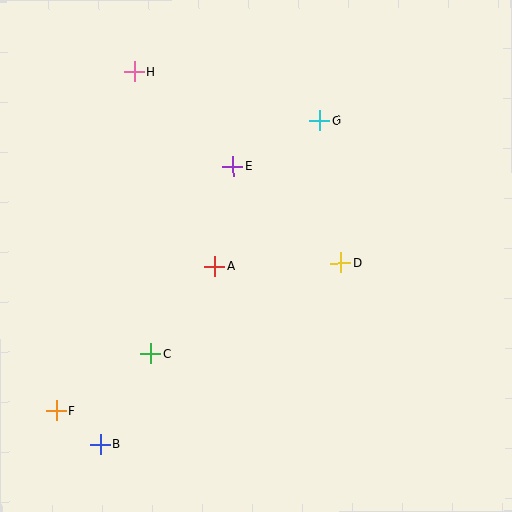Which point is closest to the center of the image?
Point A at (215, 266) is closest to the center.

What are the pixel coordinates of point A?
Point A is at (215, 266).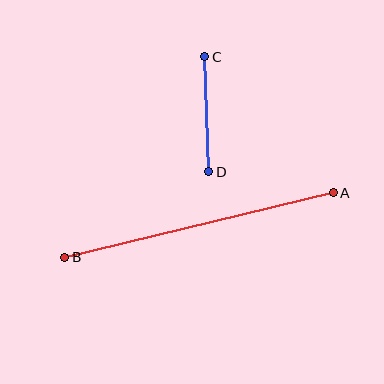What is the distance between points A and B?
The distance is approximately 276 pixels.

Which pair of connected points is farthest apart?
Points A and B are farthest apart.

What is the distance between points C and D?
The distance is approximately 115 pixels.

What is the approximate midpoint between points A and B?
The midpoint is at approximately (199, 225) pixels.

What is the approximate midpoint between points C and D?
The midpoint is at approximately (207, 114) pixels.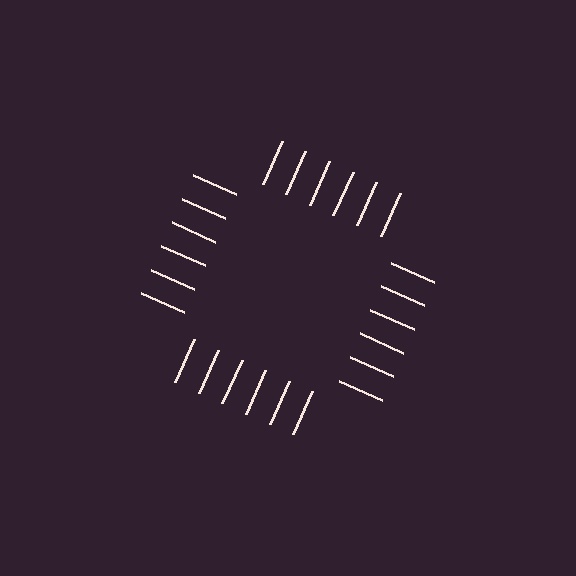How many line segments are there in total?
24 — 6 along each of the 4 edges.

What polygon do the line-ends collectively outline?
An illusory square — the line segments terminate on its edges but no continuous stroke is drawn.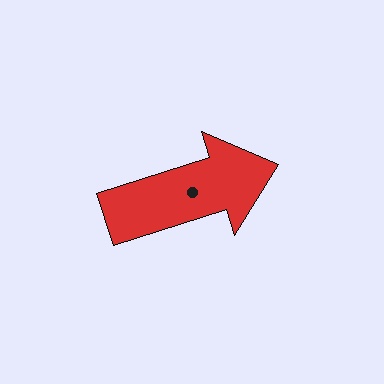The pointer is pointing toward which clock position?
Roughly 2 o'clock.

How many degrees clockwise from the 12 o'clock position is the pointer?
Approximately 72 degrees.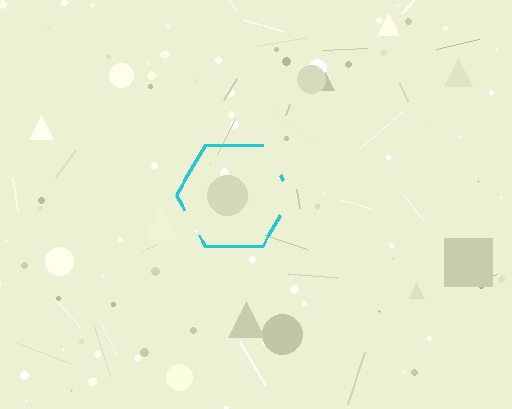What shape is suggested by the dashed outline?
The dashed outline suggests a hexagon.